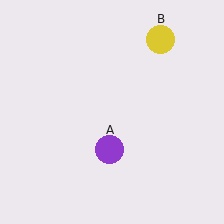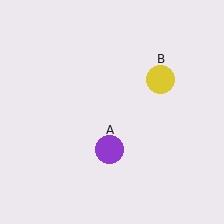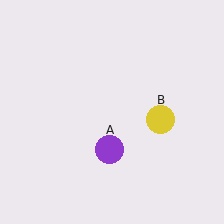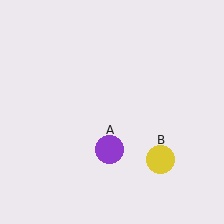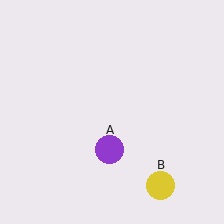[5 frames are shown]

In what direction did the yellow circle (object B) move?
The yellow circle (object B) moved down.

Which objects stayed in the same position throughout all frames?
Purple circle (object A) remained stationary.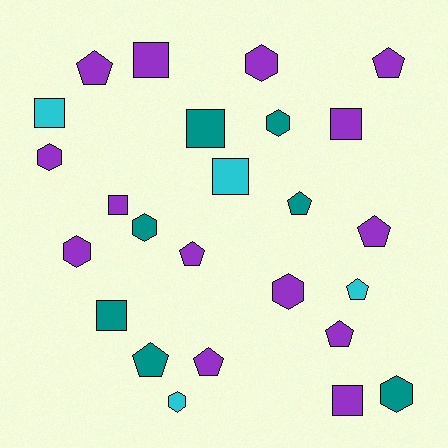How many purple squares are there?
There are 4 purple squares.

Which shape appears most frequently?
Pentagon, with 9 objects.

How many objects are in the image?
There are 25 objects.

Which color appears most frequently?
Purple, with 14 objects.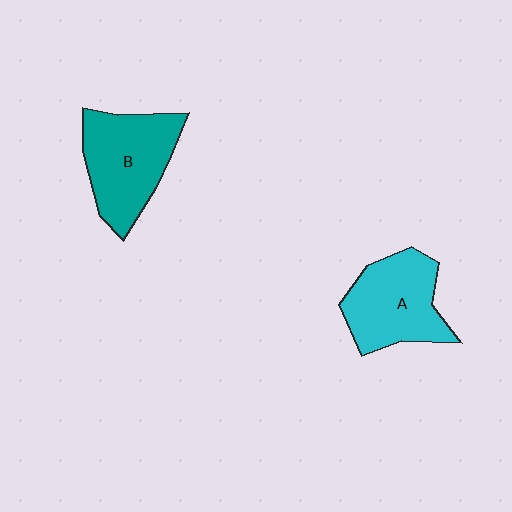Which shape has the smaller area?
Shape A (cyan).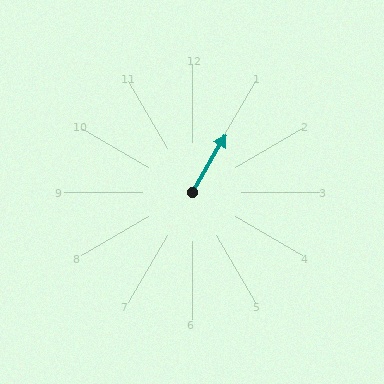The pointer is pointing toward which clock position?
Roughly 1 o'clock.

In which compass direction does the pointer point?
Northeast.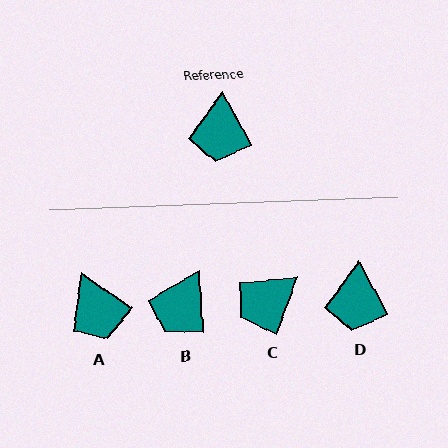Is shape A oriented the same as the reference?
No, it is off by about 28 degrees.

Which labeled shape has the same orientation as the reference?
D.